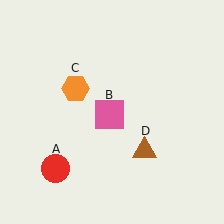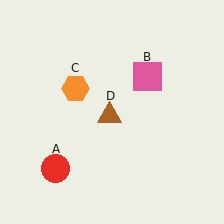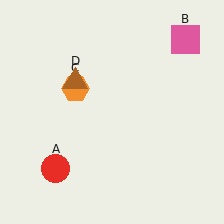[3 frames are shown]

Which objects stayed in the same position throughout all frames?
Red circle (object A) and orange hexagon (object C) remained stationary.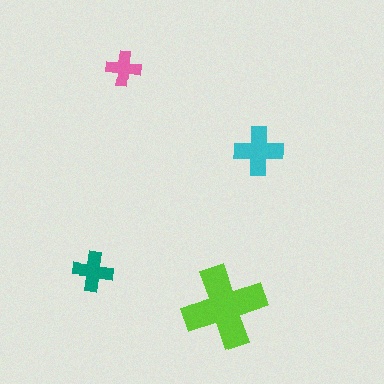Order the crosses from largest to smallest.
the lime one, the cyan one, the teal one, the pink one.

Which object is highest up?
The pink cross is topmost.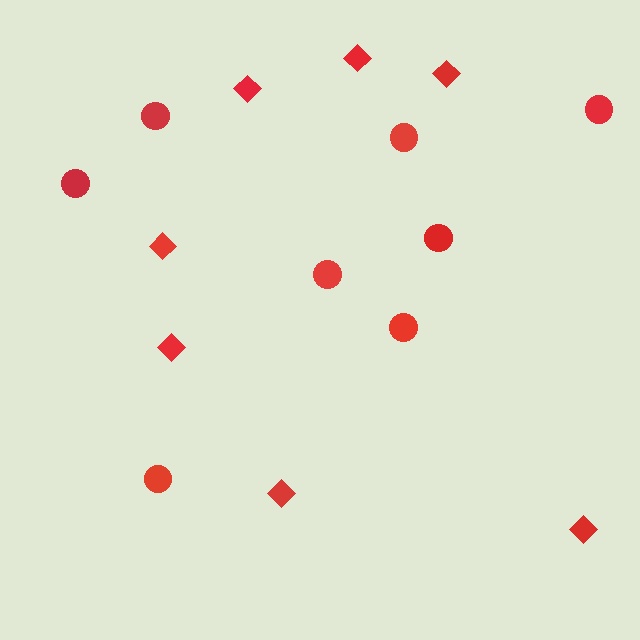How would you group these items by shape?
There are 2 groups: one group of diamonds (7) and one group of circles (8).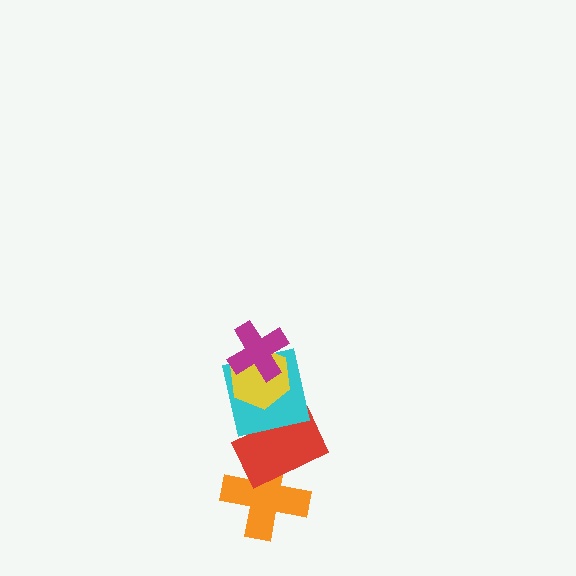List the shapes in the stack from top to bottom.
From top to bottom: the magenta cross, the yellow hexagon, the cyan square, the red rectangle, the orange cross.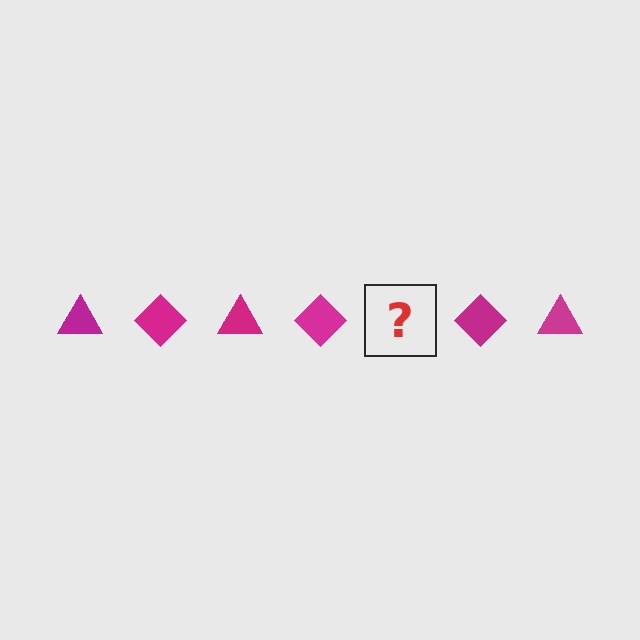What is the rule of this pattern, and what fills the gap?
The rule is that the pattern cycles through triangle, diamond shapes in magenta. The gap should be filled with a magenta triangle.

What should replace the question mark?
The question mark should be replaced with a magenta triangle.